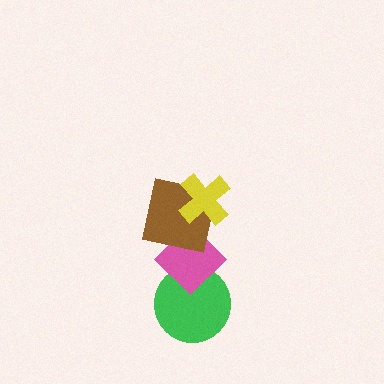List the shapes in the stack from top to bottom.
From top to bottom: the yellow cross, the brown square, the pink diamond, the green circle.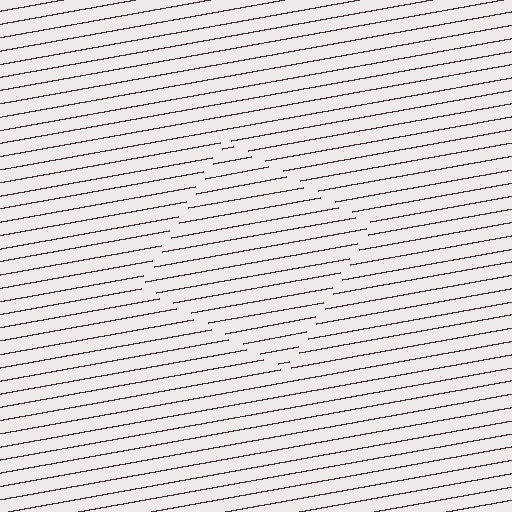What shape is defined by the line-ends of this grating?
An illusory square. The interior of the shape contains the same grating, shifted by half a period — the contour is defined by the phase discontinuity where line-ends from the inner and outer gratings abut.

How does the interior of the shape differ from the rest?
The interior of the shape contains the same grating, shifted by half a period — the contour is defined by the phase discontinuity where line-ends from the inner and outer gratings abut.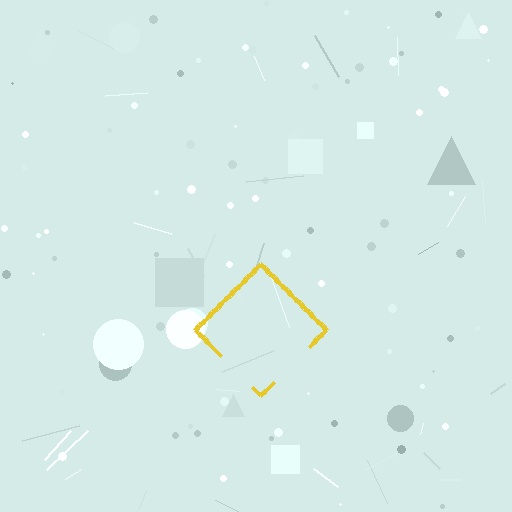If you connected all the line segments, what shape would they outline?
They would outline a diamond.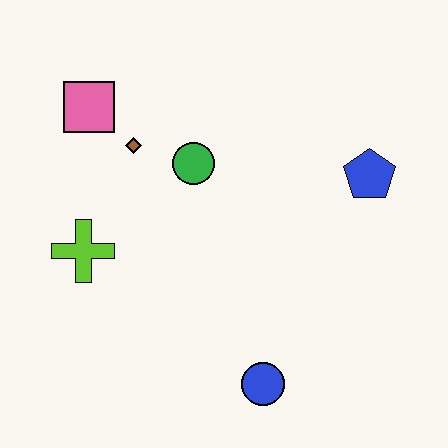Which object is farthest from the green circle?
The blue circle is farthest from the green circle.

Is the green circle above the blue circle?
Yes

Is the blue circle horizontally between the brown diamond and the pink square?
No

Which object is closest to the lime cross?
The brown diamond is closest to the lime cross.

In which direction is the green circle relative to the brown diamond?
The green circle is to the right of the brown diamond.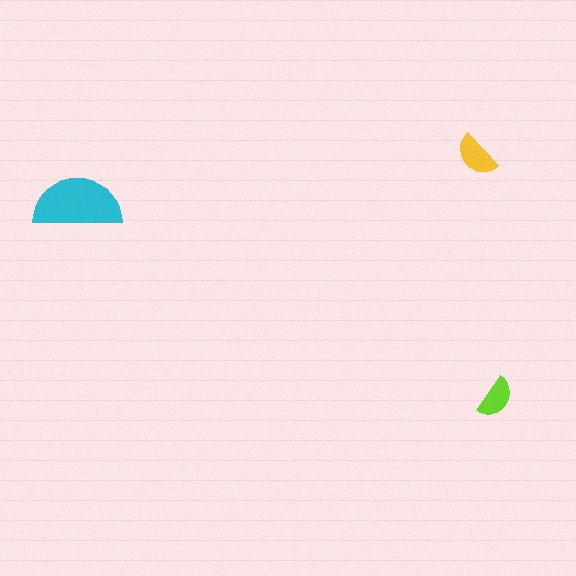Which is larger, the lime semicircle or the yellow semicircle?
The yellow one.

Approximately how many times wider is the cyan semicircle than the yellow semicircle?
About 2 times wider.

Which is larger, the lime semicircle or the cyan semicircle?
The cyan one.